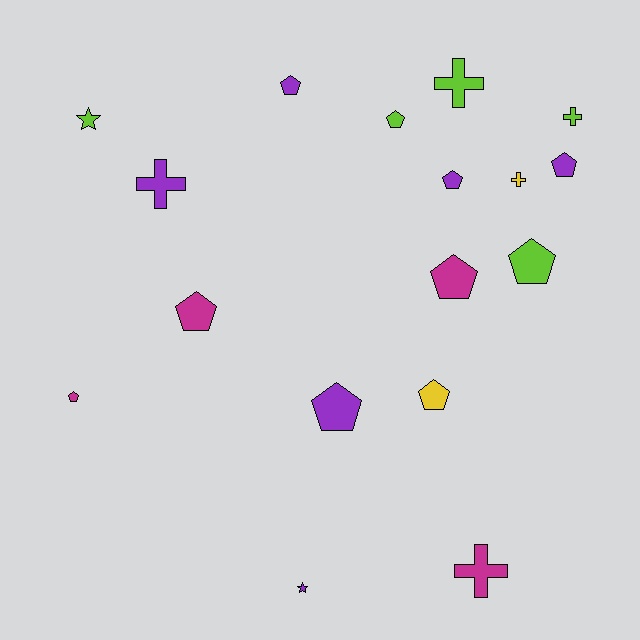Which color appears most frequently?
Purple, with 6 objects.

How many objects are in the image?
There are 17 objects.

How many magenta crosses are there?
There is 1 magenta cross.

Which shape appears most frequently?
Pentagon, with 10 objects.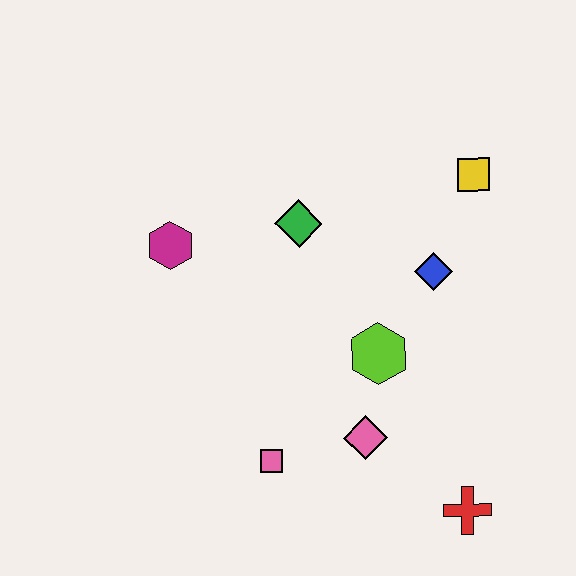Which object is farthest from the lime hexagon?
The magenta hexagon is farthest from the lime hexagon.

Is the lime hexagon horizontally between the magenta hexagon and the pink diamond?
No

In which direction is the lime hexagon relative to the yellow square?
The lime hexagon is below the yellow square.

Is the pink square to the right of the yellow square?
No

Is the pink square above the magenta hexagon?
No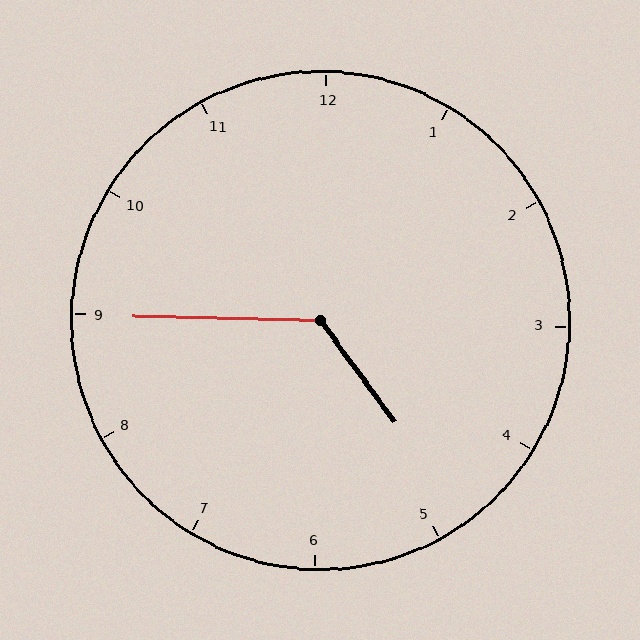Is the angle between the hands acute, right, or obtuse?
It is obtuse.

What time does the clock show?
4:45.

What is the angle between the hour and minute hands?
Approximately 128 degrees.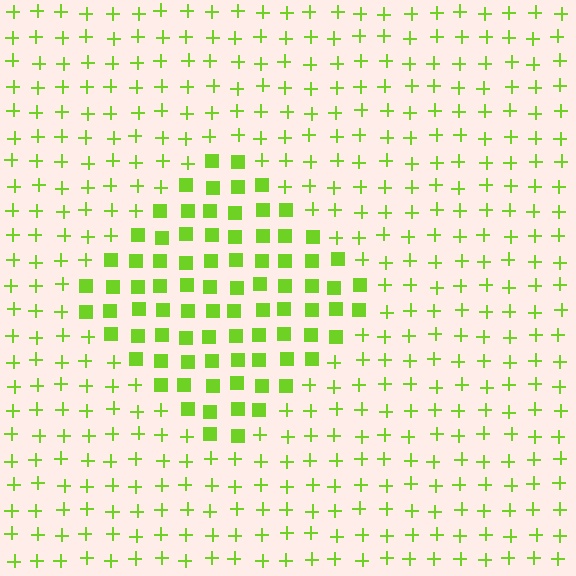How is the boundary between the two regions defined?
The boundary is defined by a change in element shape: squares inside vs. plus signs outside. All elements share the same color and spacing.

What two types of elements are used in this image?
The image uses squares inside the diamond region and plus signs outside it.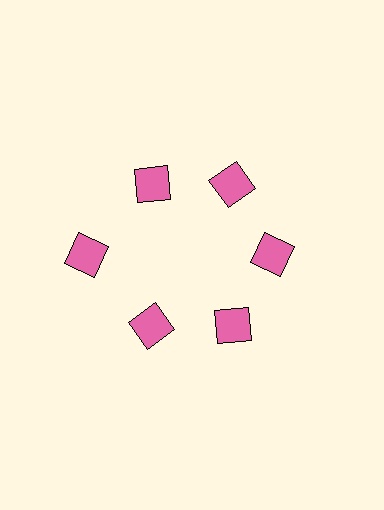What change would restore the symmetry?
The symmetry would be restored by moving it inward, back onto the ring so that all 6 squares sit at equal angles and equal distance from the center.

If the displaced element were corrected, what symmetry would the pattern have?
It would have 6-fold rotational symmetry — the pattern would map onto itself every 60 degrees.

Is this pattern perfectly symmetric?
No. The 6 pink squares are arranged in a ring, but one element near the 9 o'clock position is pushed outward from the center, breaking the 6-fold rotational symmetry.